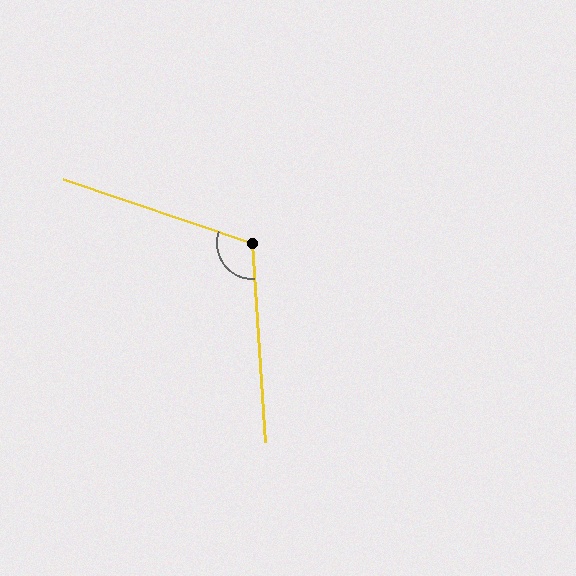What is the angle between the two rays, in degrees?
Approximately 112 degrees.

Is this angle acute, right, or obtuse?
It is obtuse.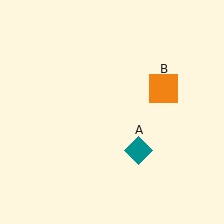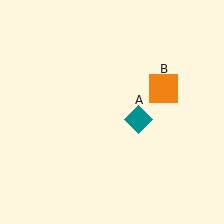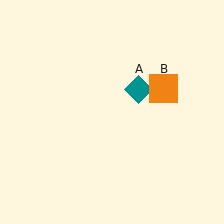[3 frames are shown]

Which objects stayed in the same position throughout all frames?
Orange square (object B) remained stationary.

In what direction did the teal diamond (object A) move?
The teal diamond (object A) moved up.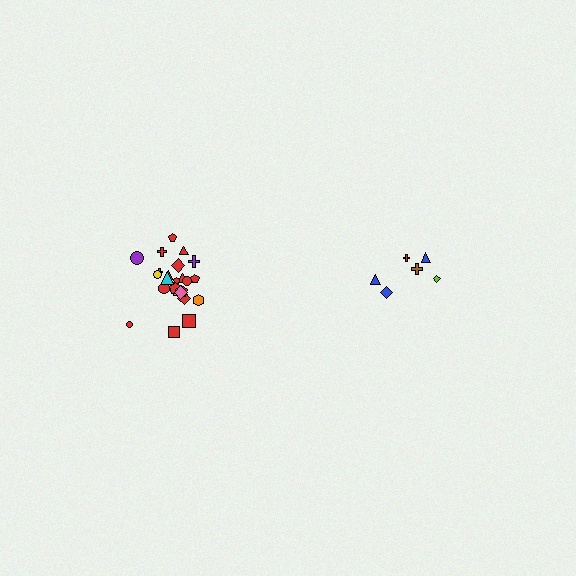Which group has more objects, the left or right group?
The left group.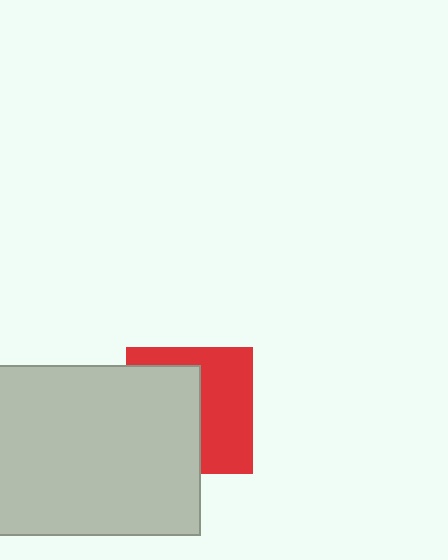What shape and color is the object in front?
The object in front is a light gray rectangle.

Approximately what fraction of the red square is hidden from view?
Roughly 51% of the red square is hidden behind the light gray rectangle.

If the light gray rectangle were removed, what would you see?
You would see the complete red square.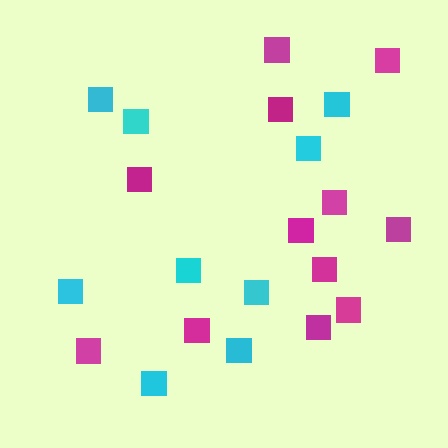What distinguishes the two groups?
There are 2 groups: one group of magenta squares (12) and one group of cyan squares (9).